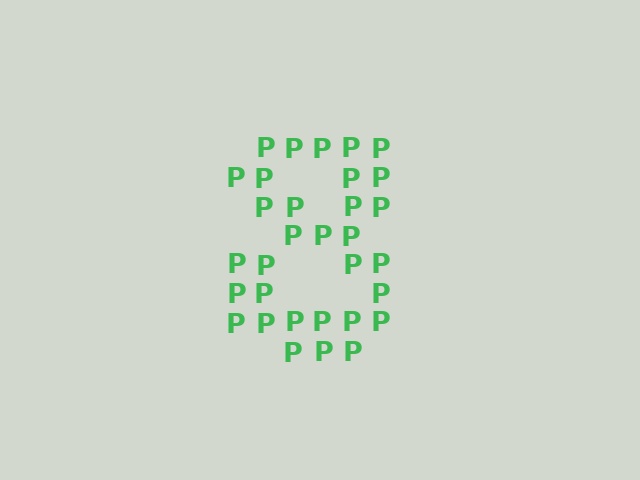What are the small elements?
The small elements are letter P's.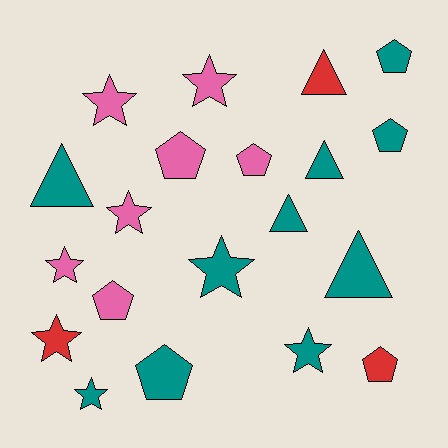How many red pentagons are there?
There is 1 red pentagon.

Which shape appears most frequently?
Star, with 8 objects.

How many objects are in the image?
There are 20 objects.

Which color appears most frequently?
Teal, with 10 objects.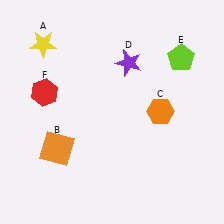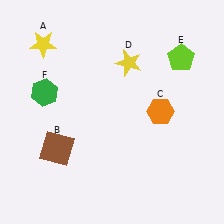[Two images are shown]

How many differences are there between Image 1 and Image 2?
There are 3 differences between the two images.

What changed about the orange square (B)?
In Image 1, B is orange. In Image 2, it changed to brown.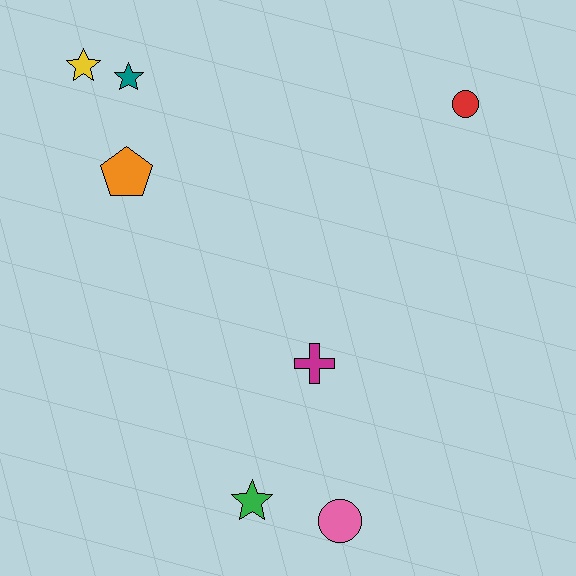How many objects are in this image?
There are 7 objects.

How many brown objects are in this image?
There are no brown objects.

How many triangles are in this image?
There are no triangles.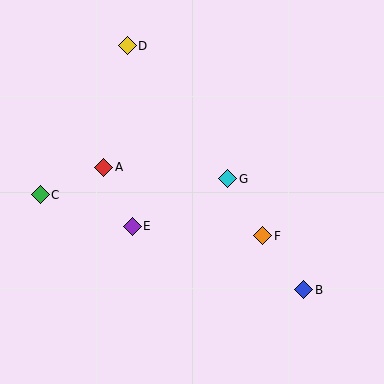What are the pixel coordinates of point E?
Point E is at (132, 226).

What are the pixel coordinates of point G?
Point G is at (228, 179).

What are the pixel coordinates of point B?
Point B is at (304, 290).